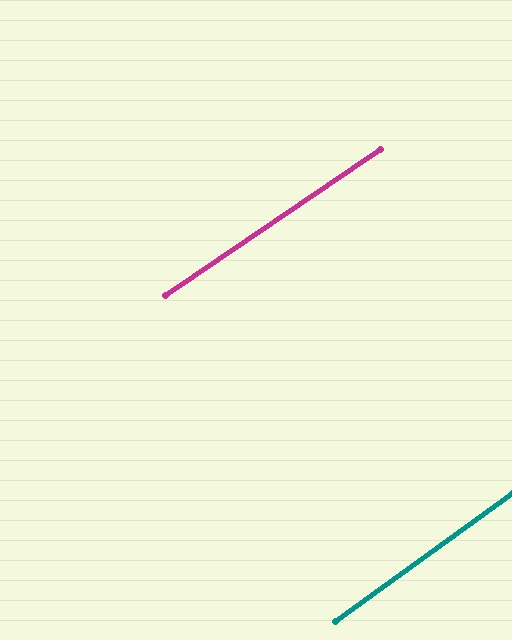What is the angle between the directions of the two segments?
Approximately 2 degrees.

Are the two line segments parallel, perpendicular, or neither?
Parallel — their directions differ by only 1.7°.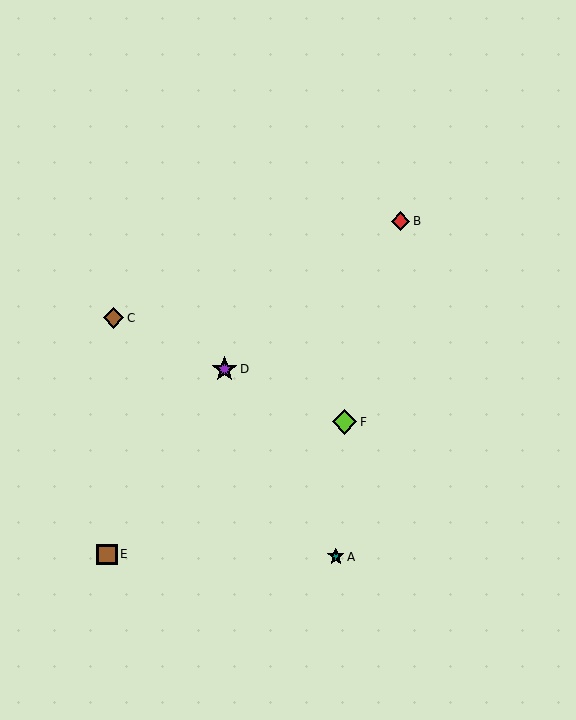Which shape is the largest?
The purple star (labeled D) is the largest.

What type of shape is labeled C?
Shape C is a brown diamond.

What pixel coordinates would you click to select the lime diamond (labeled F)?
Click at (344, 422) to select the lime diamond F.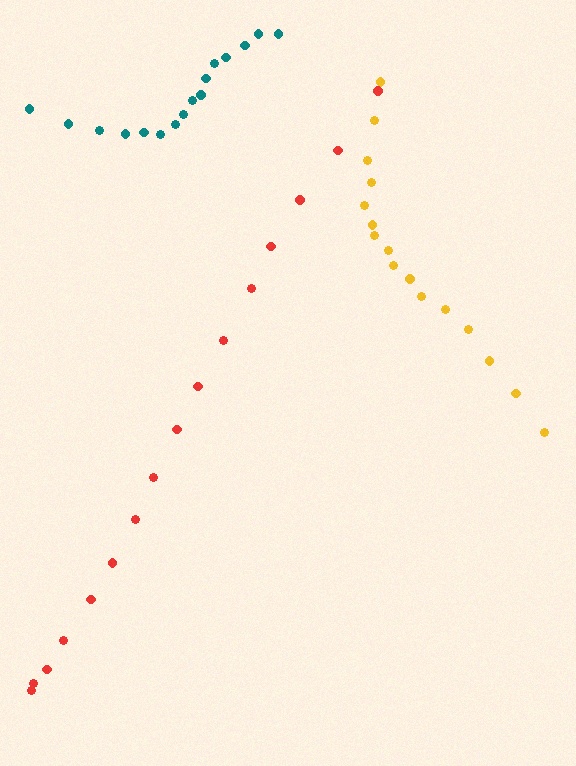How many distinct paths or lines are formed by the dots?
There are 3 distinct paths.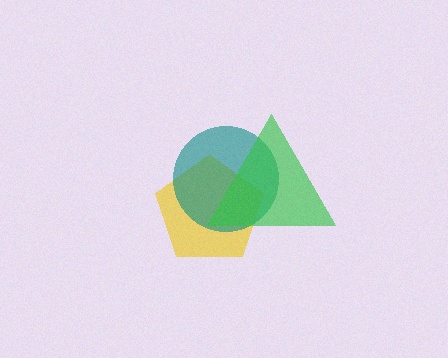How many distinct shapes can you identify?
There are 3 distinct shapes: a yellow pentagon, a teal circle, a green triangle.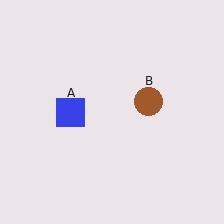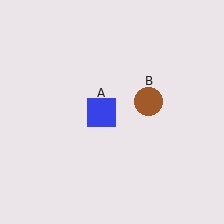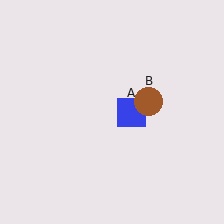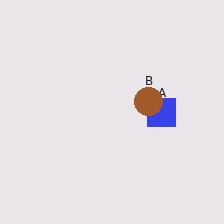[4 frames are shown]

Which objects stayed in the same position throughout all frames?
Brown circle (object B) remained stationary.